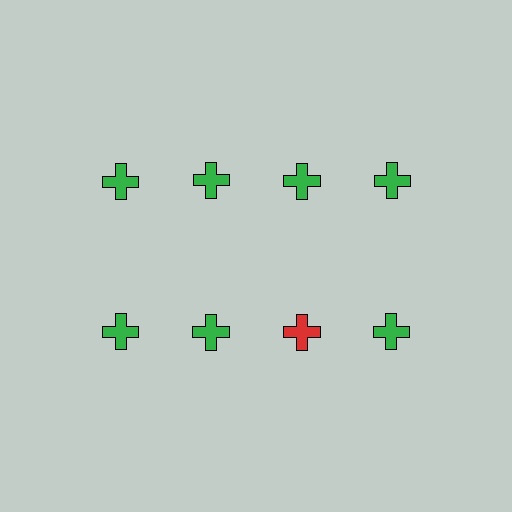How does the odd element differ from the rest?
It has a different color: red instead of green.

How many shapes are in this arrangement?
There are 8 shapes arranged in a grid pattern.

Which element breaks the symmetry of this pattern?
The red cross in the second row, center column breaks the symmetry. All other shapes are green crosses.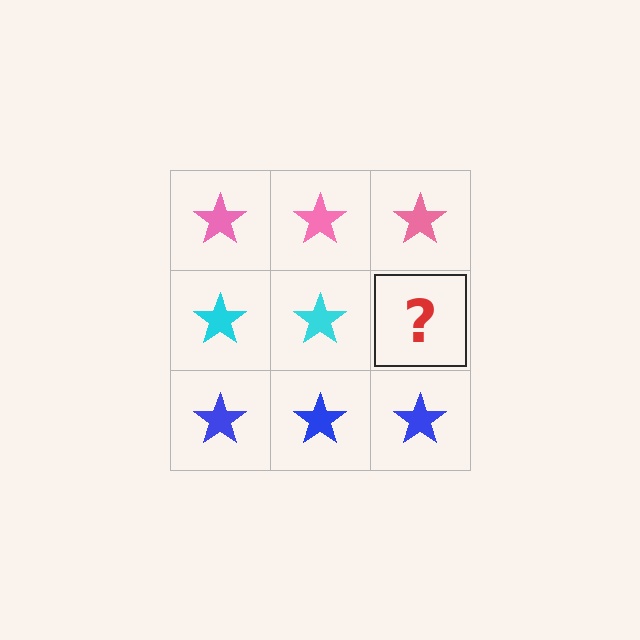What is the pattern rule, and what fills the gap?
The rule is that each row has a consistent color. The gap should be filled with a cyan star.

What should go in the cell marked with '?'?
The missing cell should contain a cyan star.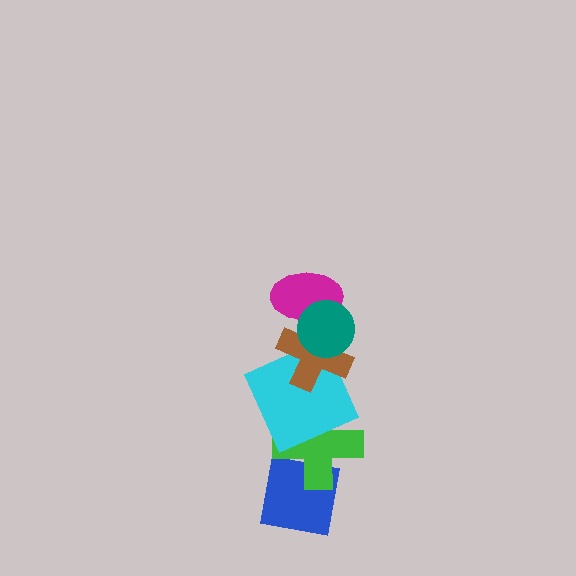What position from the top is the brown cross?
The brown cross is 3rd from the top.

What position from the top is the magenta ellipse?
The magenta ellipse is 2nd from the top.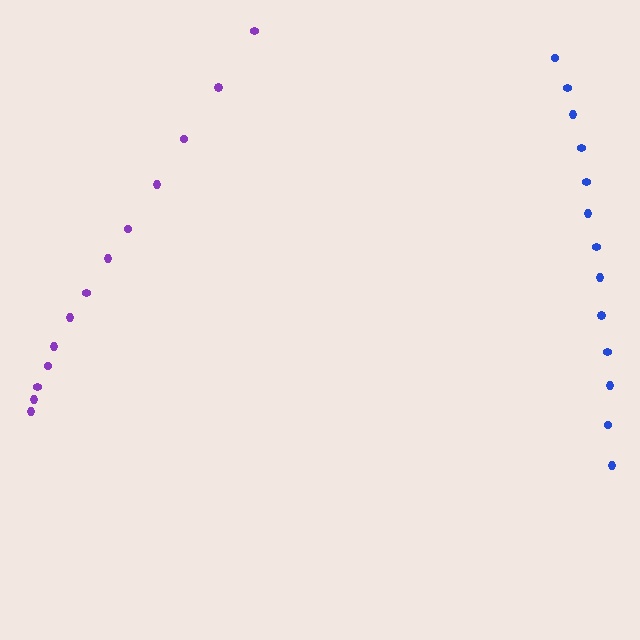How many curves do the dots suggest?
There are 2 distinct paths.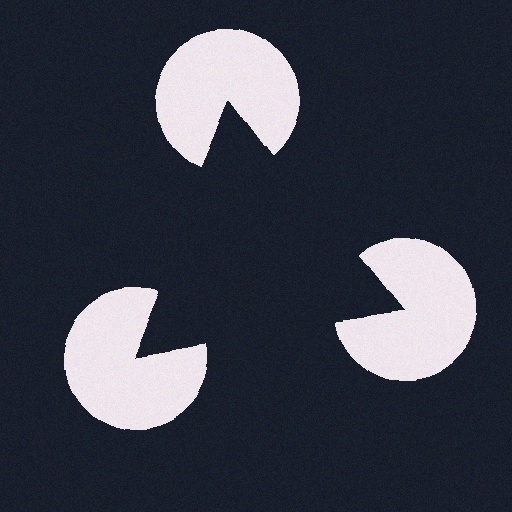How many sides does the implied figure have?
3 sides.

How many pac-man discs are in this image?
There are 3 — one at each vertex of the illusory triangle.